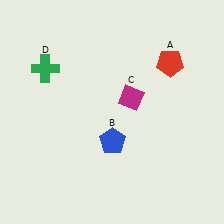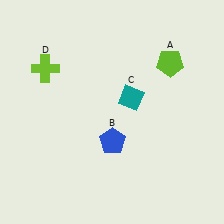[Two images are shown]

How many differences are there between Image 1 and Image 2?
There are 3 differences between the two images.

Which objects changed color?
A changed from red to lime. C changed from magenta to teal. D changed from green to lime.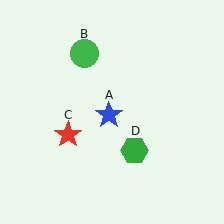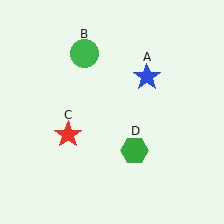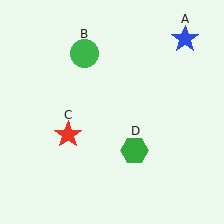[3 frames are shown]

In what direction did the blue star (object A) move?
The blue star (object A) moved up and to the right.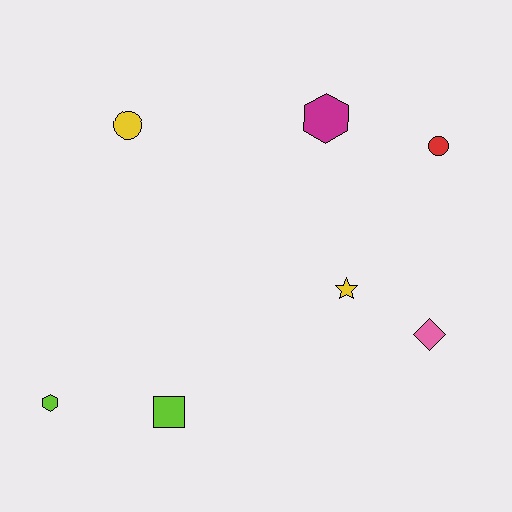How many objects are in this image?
There are 7 objects.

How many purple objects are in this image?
There are no purple objects.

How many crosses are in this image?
There are no crosses.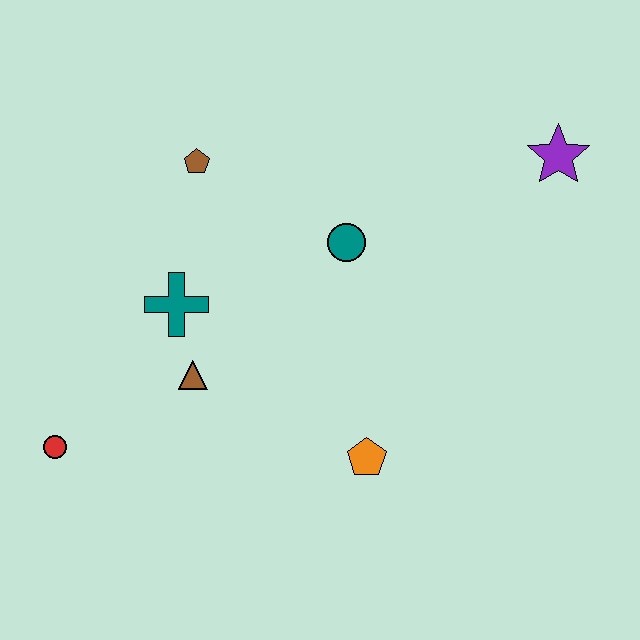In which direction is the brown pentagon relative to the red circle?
The brown pentagon is above the red circle.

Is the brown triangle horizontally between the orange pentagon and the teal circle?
No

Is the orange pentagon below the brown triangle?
Yes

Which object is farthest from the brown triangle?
The purple star is farthest from the brown triangle.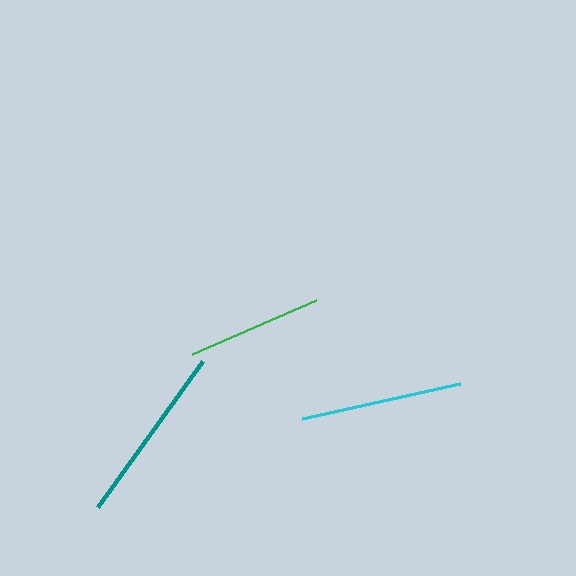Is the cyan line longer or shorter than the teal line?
The teal line is longer than the cyan line.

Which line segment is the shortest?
The green line is the shortest at approximately 135 pixels.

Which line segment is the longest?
The teal line is the longest at approximately 180 pixels.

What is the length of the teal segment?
The teal segment is approximately 180 pixels long.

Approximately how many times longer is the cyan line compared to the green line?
The cyan line is approximately 1.2 times the length of the green line.